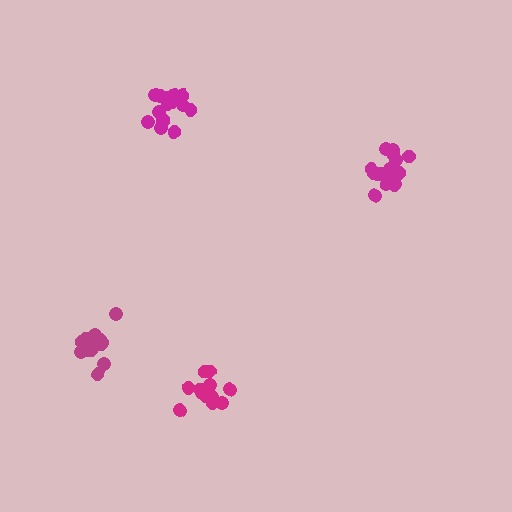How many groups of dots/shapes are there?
There are 4 groups.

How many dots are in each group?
Group 1: 15 dots, Group 2: 18 dots, Group 3: 14 dots, Group 4: 17 dots (64 total).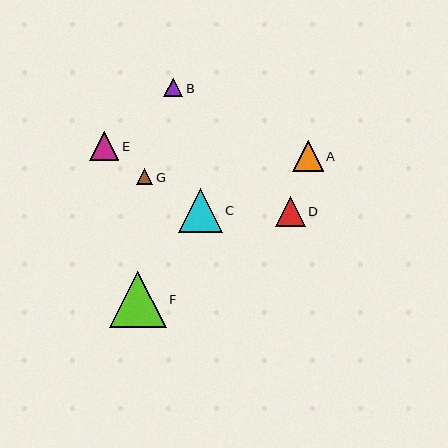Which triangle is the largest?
Triangle F is the largest with a size of approximately 56 pixels.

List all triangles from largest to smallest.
From largest to smallest: F, C, A, D, E, B, G.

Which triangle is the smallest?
Triangle G is the smallest with a size of approximately 16 pixels.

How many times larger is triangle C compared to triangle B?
Triangle C is approximately 2.3 times the size of triangle B.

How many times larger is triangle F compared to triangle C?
Triangle F is approximately 1.3 times the size of triangle C.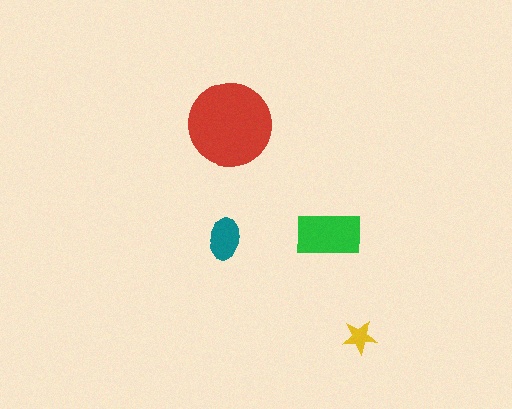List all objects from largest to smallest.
The red circle, the green rectangle, the teal ellipse, the yellow star.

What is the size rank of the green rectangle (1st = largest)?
2nd.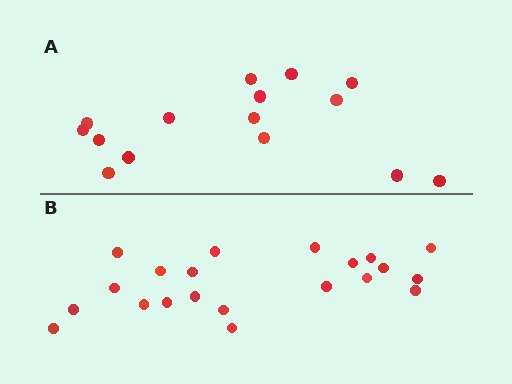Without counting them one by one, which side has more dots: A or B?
Region B (the bottom region) has more dots.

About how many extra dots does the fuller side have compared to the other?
Region B has about 6 more dots than region A.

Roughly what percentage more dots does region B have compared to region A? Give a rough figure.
About 40% more.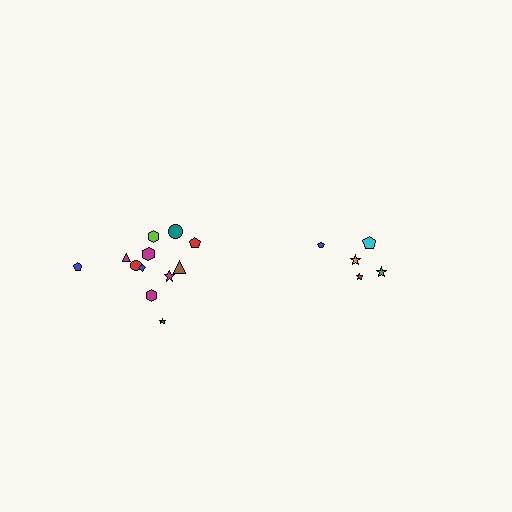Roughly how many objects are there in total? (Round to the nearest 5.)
Roughly 15 objects in total.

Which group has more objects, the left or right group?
The left group.